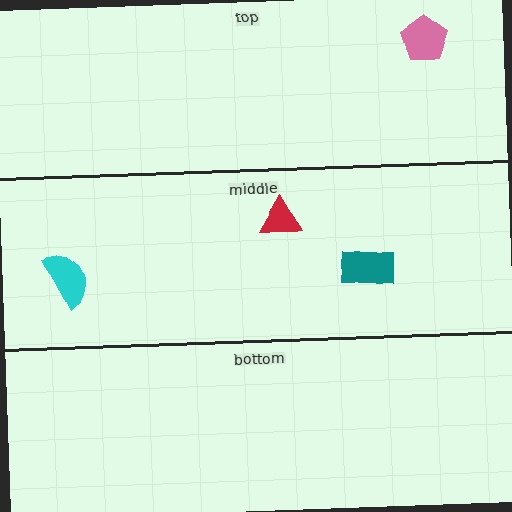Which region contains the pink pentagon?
The top region.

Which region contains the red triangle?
The middle region.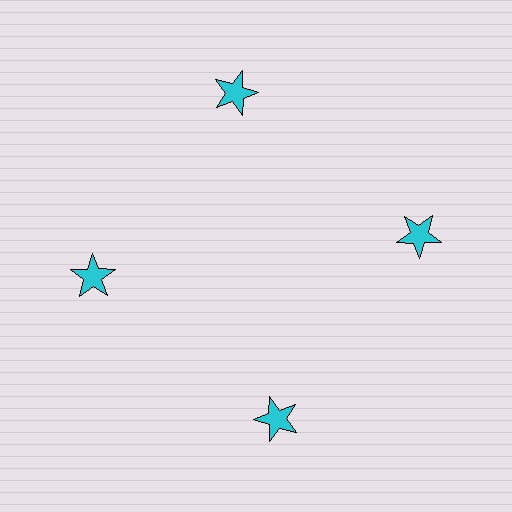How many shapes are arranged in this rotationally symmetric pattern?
There are 4 shapes, arranged in 4 groups of 1.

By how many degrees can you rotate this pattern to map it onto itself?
The pattern maps onto itself every 90 degrees of rotation.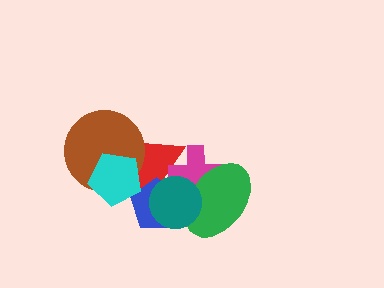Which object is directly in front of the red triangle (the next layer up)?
The blue pentagon is directly in front of the red triangle.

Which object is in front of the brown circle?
The cyan pentagon is in front of the brown circle.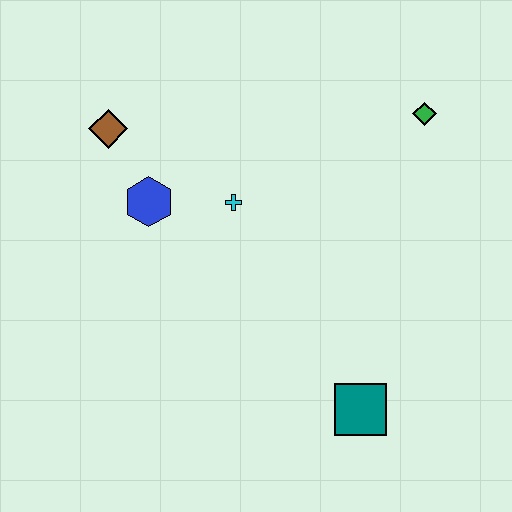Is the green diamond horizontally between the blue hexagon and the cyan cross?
No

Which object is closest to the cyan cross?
The blue hexagon is closest to the cyan cross.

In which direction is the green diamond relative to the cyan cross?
The green diamond is to the right of the cyan cross.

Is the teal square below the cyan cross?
Yes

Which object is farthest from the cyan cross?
The teal square is farthest from the cyan cross.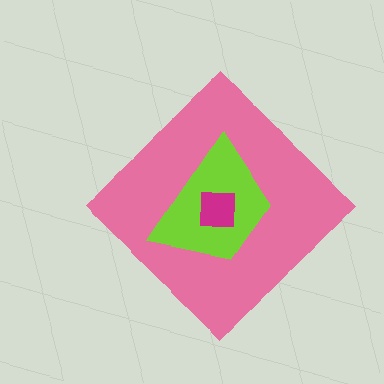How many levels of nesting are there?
3.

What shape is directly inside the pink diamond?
The lime trapezoid.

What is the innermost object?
The magenta square.